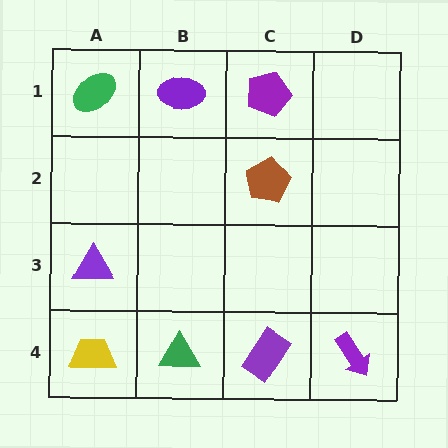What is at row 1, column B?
A purple ellipse.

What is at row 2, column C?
A brown pentagon.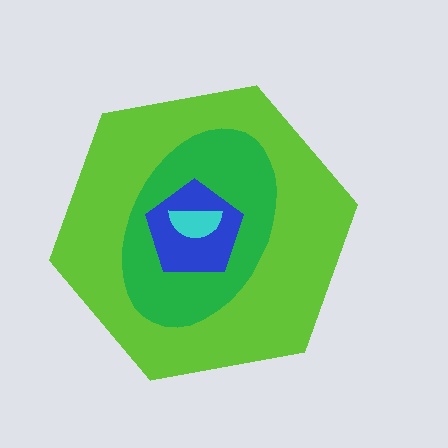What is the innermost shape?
The cyan semicircle.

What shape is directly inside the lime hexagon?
The green ellipse.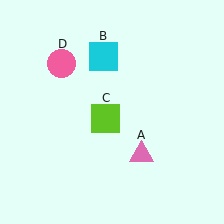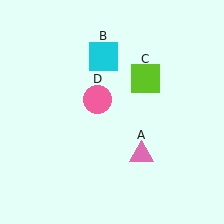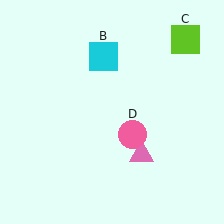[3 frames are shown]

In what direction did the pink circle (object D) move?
The pink circle (object D) moved down and to the right.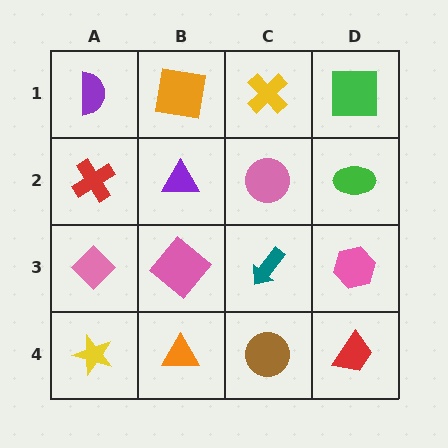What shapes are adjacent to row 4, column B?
A pink diamond (row 3, column B), a yellow star (row 4, column A), a brown circle (row 4, column C).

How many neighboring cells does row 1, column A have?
2.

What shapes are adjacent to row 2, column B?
An orange square (row 1, column B), a pink diamond (row 3, column B), a red cross (row 2, column A), a pink circle (row 2, column C).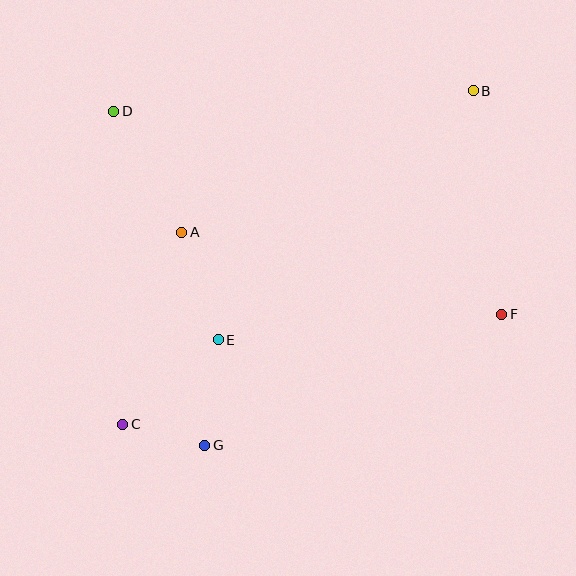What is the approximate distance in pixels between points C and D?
The distance between C and D is approximately 313 pixels.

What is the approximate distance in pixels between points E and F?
The distance between E and F is approximately 285 pixels.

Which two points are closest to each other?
Points C and G are closest to each other.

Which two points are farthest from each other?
Points B and C are farthest from each other.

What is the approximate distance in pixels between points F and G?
The distance between F and G is approximately 325 pixels.